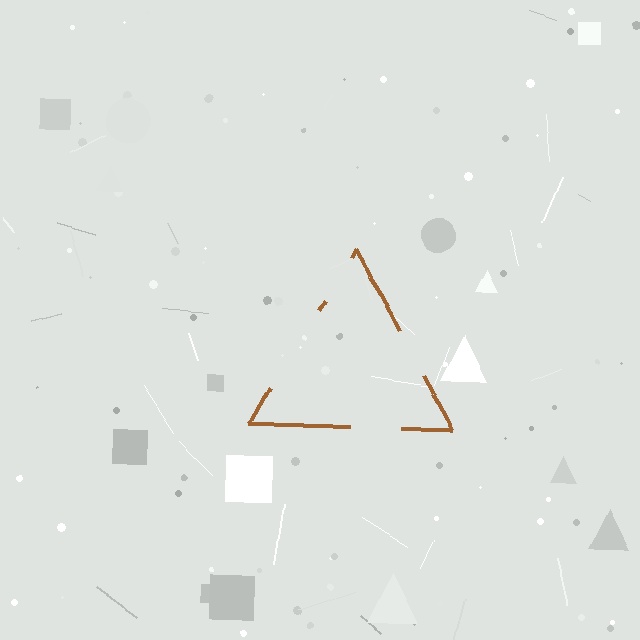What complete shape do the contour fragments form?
The contour fragments form a triangle.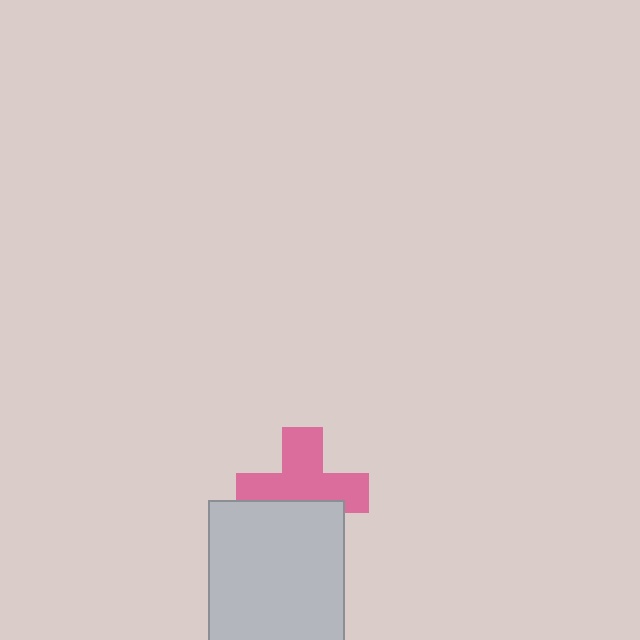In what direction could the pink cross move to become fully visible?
The pink cross could move up. That would shift it out from behind the light gray rectangle entirely.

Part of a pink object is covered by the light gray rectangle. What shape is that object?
It is a cross.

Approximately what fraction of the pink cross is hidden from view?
Roughly 38% of the pink cross is hidden behind the light gray rectangle.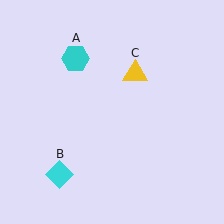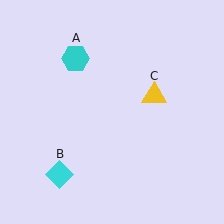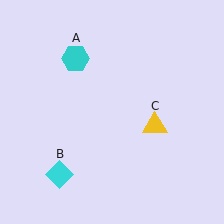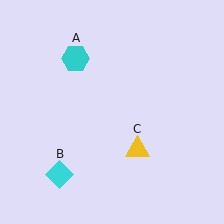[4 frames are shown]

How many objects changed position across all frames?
1 object changed position: yellow triangle (object C).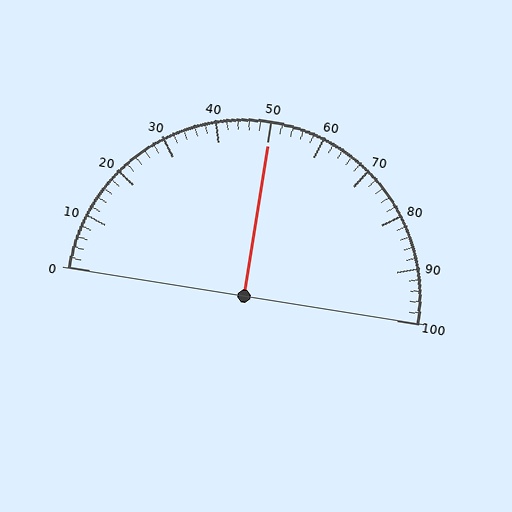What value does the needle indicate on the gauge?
The needle indicates approximately 50.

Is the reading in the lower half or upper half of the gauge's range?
The reading is in the upper half of the range (0 to 100).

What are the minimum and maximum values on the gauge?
The gauge ranges from 0 to 100.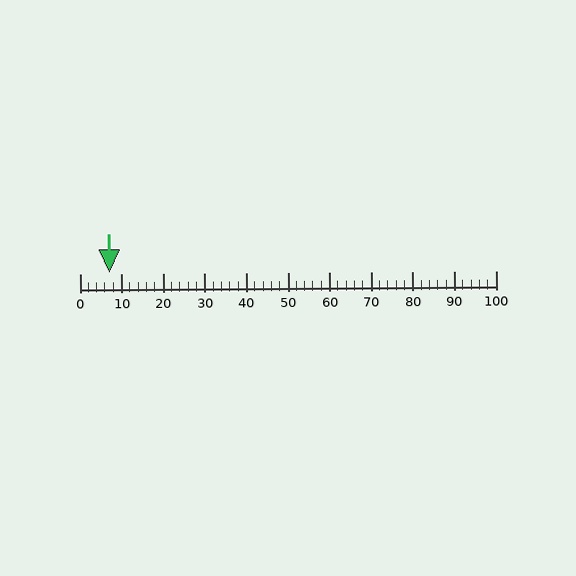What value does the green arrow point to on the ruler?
The green arrow points to approximately 7.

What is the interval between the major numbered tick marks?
The major tick marks are spaced 10 units apart.